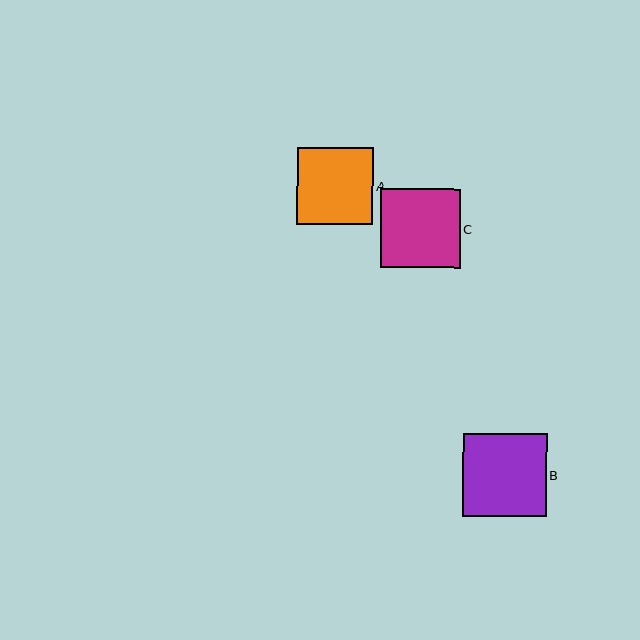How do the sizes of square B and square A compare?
Square B and square A are approximately the same size.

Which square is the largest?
Square B is the largest with a size of approximately 83 pixels.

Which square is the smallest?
Square A is the smallest with a size of approximately 77 pixels.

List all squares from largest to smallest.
From largest to smallest: B, C, A.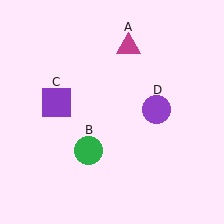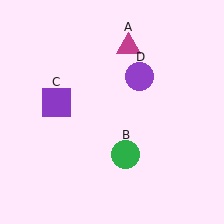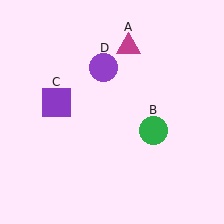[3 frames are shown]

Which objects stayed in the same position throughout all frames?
Magenta triangle (object A) and purple square (object C) remained stationary.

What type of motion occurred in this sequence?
The green circle (object B), purple circle (object D) rotated counterclockwise around the center of the scene.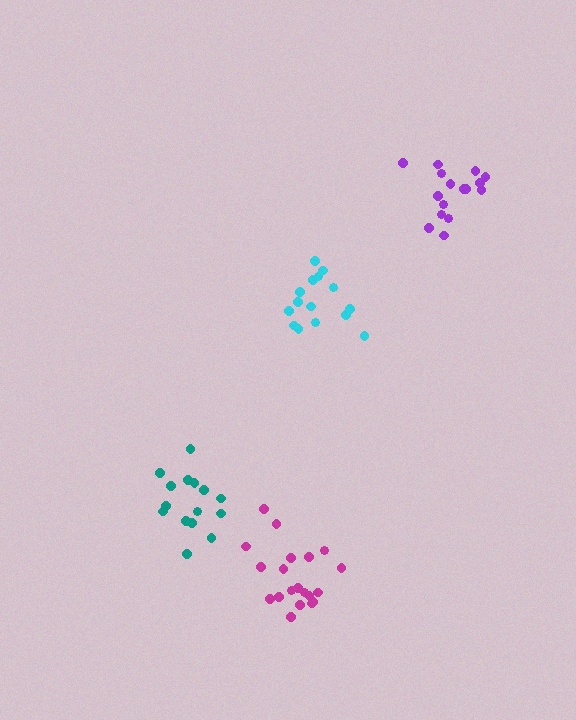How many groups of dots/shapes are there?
There are 4 groups.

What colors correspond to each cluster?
The clusters are colored: cyan, magenta, teal, purple.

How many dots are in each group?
Group 1: 15 dots, Group 2: 20 dots, Group 3: 15 dots, Group 4: 16 dots (66 total).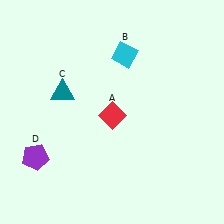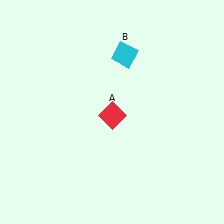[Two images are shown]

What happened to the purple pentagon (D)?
The purple pentagon (D) was removed in Image 2. It was in the bottom-left area of Image 1.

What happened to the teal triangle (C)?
The teal triangle (C) was removed in Image 2. It was in the top-left area of Image 1.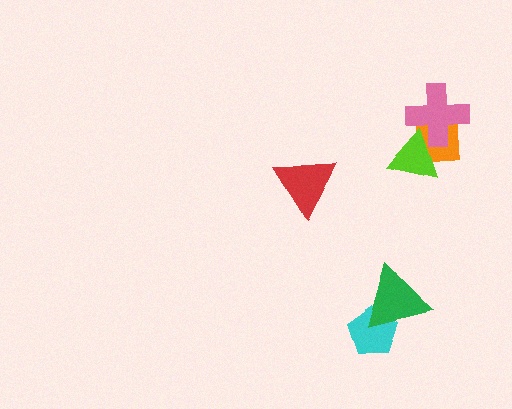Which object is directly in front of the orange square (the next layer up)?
The lime triangle is directly in front of the orange square.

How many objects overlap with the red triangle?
0 objects overlap with the red triangle.